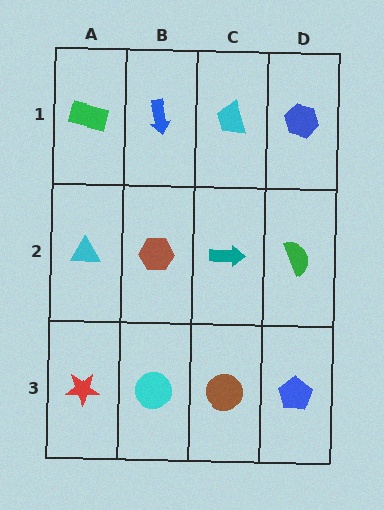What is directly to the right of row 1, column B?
A cyan trapezoid.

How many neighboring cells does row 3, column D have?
2.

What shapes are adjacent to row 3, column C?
A teal arrow (row 2, column C), a cyan circle (row 3, column B), a blue pentagon (row 3, column D).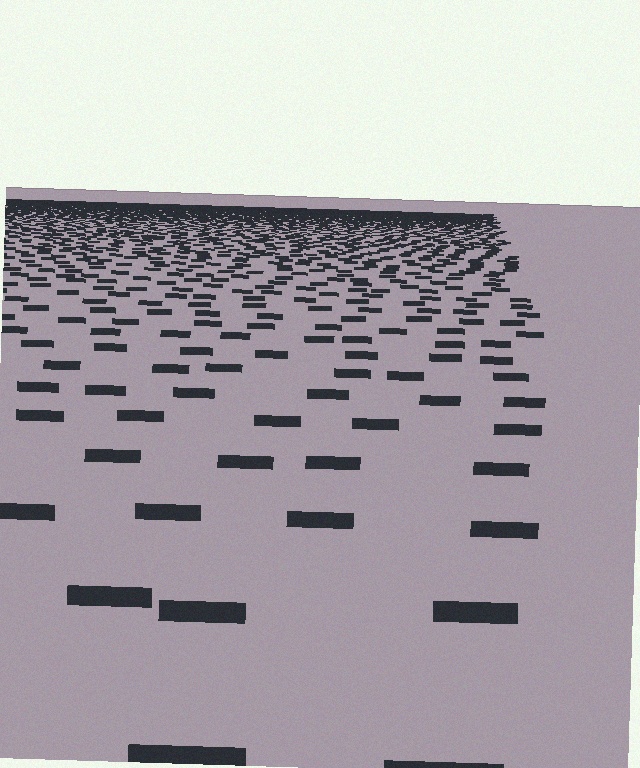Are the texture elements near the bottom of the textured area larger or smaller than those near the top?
Larger. Near the bottom, elements are closer to the viewer and appear at a bigger on-screen size.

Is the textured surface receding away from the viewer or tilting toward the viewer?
The surface is receding away from the viewer. Texture elements get smaller and denser toward the top.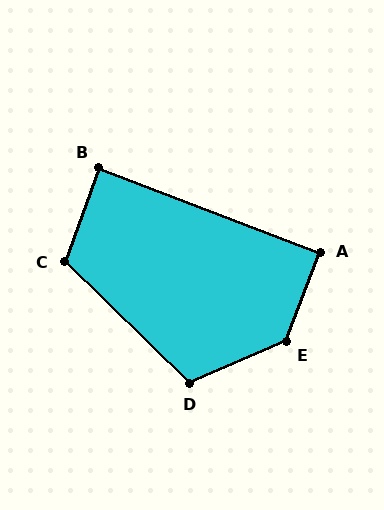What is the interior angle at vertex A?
Approximately 90 degrees (approximately right).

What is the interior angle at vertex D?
Approximately 113 degrees (obtuse).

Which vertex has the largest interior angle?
E, at approximately 134 degrees.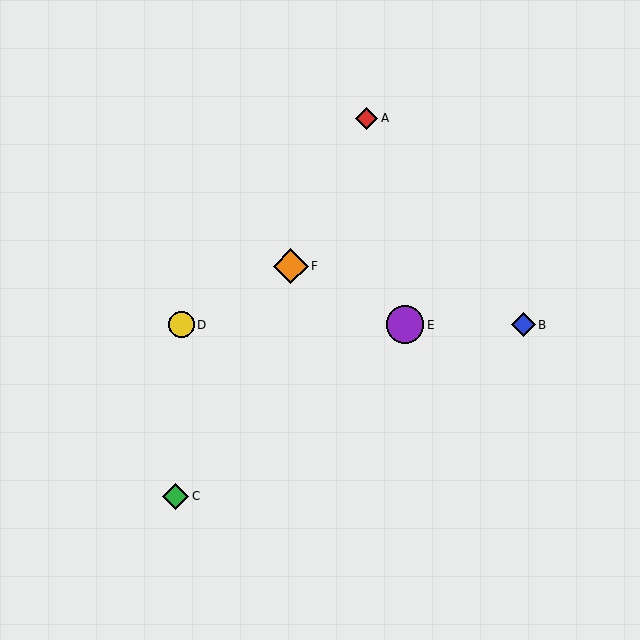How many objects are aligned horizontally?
3 objects (B, D, E) are aligned horizontally.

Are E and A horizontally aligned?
No, E is at y≈325 and A is at y≈118.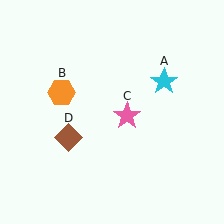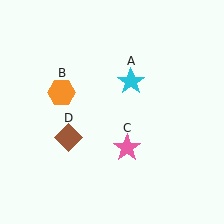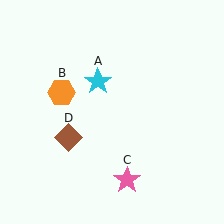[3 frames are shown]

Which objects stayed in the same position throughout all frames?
Orange hexagon (object B) and brown diamond (object D) remained stationary.